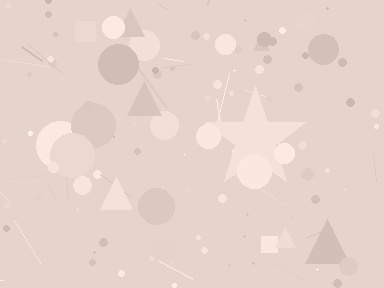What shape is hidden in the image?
A star is hidden in the image.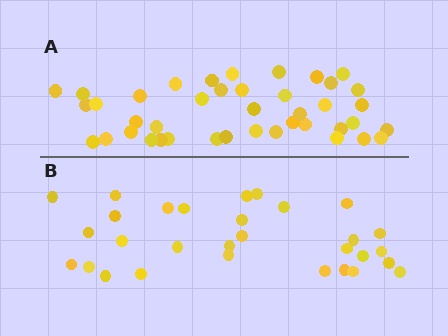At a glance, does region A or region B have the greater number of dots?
Region A (the top region) has more dots.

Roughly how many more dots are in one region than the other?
Region A has roughly 12 or so more dots than region B.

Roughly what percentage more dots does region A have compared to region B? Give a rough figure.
About 35% more.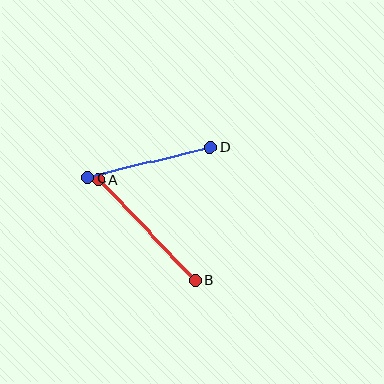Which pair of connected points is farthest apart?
Points A and B are farthest apart.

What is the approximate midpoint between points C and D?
The midpoint is at approximately (149, 162) pixels.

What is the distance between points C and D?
The distance is approximately 126 pixels.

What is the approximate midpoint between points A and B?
The midpoint is at approximately (147, 230) pixels.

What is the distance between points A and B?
The distance is approximately 140 pixels.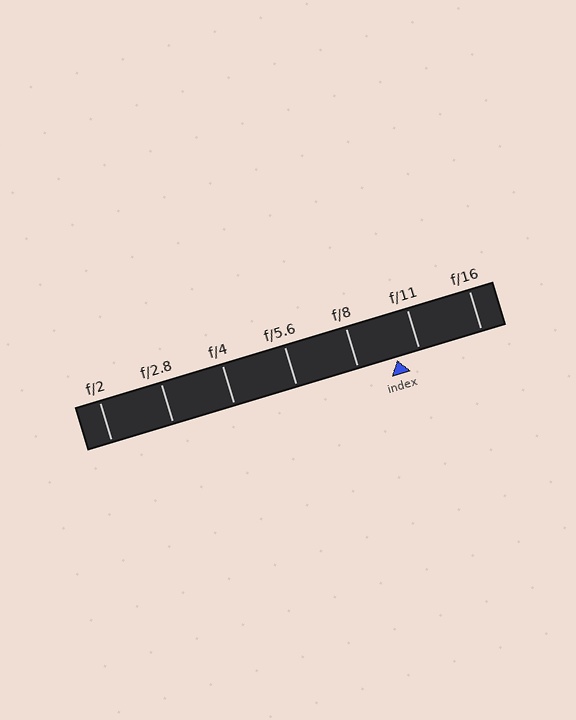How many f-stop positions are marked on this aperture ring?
There are 7 f-stop positions marked.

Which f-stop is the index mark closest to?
The index mark is closest to f/11.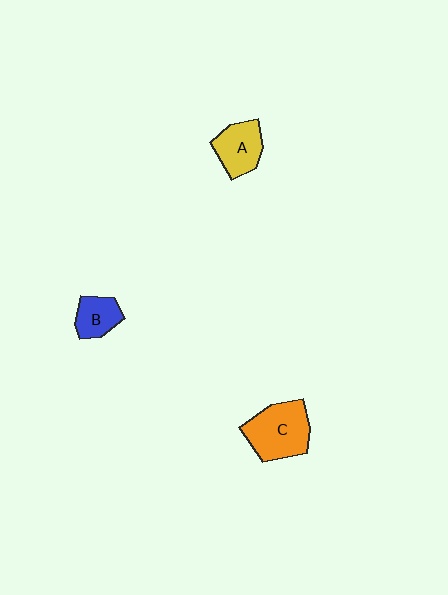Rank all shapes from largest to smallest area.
From largest to smallest: C (orange), A (yellow), B (blue).